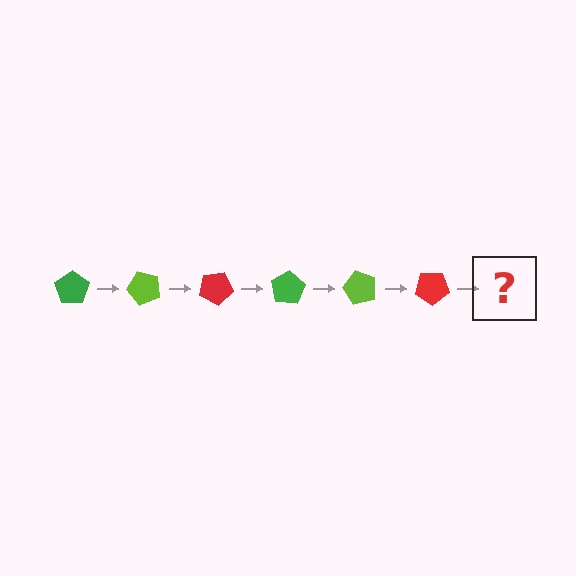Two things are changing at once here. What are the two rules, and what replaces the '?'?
The two rules are that it rotates 50 degrees each step and the color cycles through green, lime, and red. The '?' should be a green pentagon, rotated 300 degrees from the start.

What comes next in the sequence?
The next element should be a green pentagon, rotated 300 degrees from the start.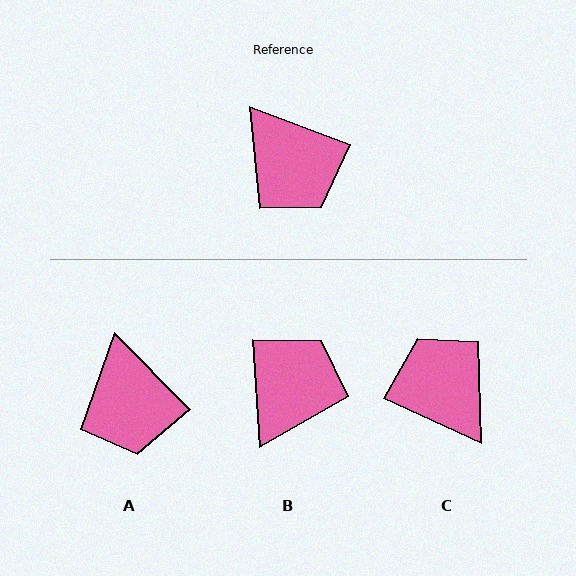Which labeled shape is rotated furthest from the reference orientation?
C, about 176 degrees away.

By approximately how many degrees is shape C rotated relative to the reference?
Approximately 176 degrees counter-clockwise.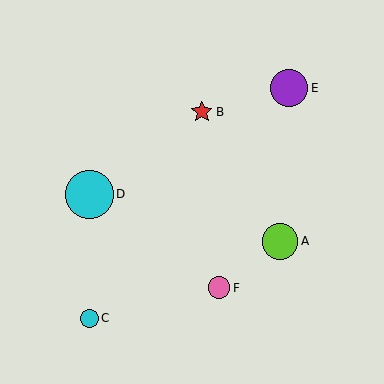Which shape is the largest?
The cyan circle (labeled D) is the largest.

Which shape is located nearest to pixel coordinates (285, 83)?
The purple circle (labeled E) at (289, 88) is nearest to that location.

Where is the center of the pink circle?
The center of the pink circle is at (219, 288).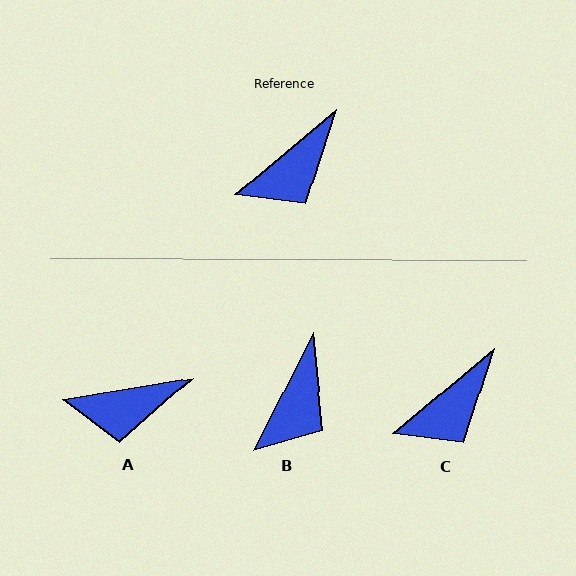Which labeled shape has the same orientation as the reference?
C.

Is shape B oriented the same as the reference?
No, it is off by about 23 degrees.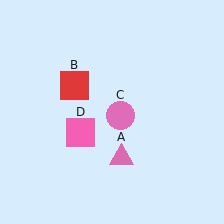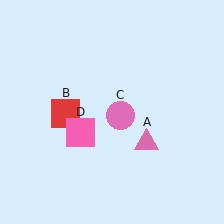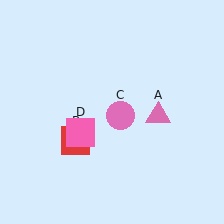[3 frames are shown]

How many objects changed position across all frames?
2 objects changed position: pink triangle (object A), red square (object B).